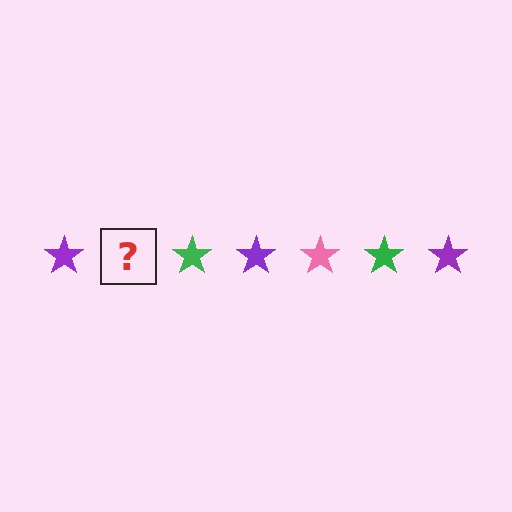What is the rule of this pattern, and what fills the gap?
The rule is that the pattern cycles through purple, pink, green stars. The gap should be filled with a pink star.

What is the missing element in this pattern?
The missing element is a pink star.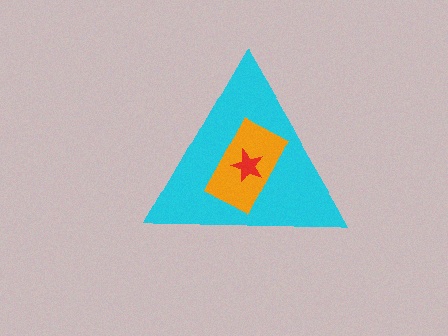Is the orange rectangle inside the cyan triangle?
Yes.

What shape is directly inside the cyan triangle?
The orange rectangle.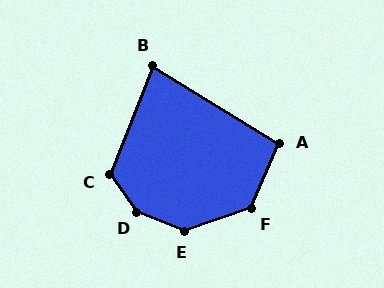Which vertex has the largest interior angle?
D, at approximately 148 degrees.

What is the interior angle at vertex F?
Approximately 132 degrees (obtuse).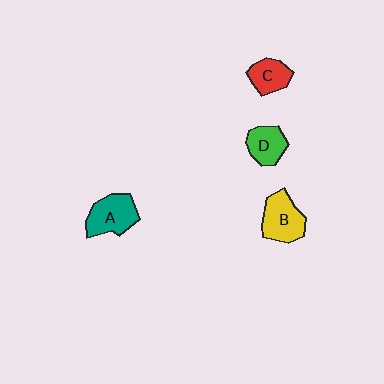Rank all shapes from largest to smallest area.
From largest to smallest: A (teal), B (yellow), D (green), C (red).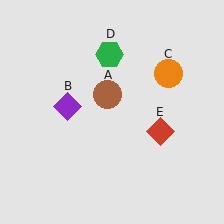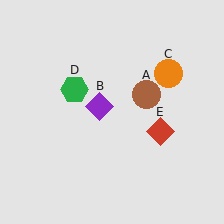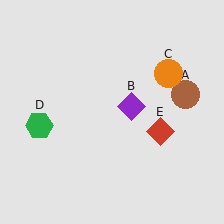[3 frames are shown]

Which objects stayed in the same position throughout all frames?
Orange circle (object C) and red diamond (object E) remained stationary.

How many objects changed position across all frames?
3 objects changed position: brown circle (object A), purple diamond (object B), green hexagon (object D).